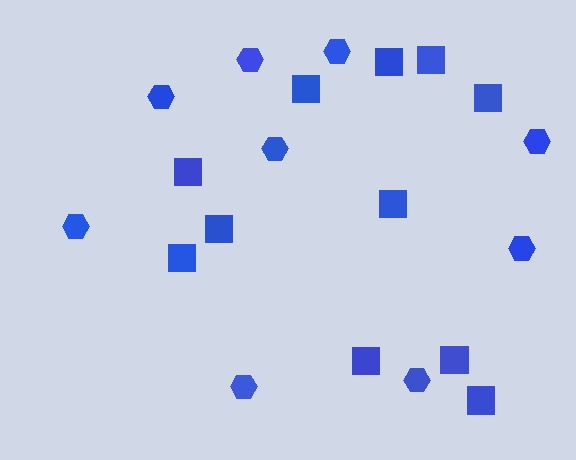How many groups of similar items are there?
There are 2 groups: one group of squares (11) and one group of hexagons (9).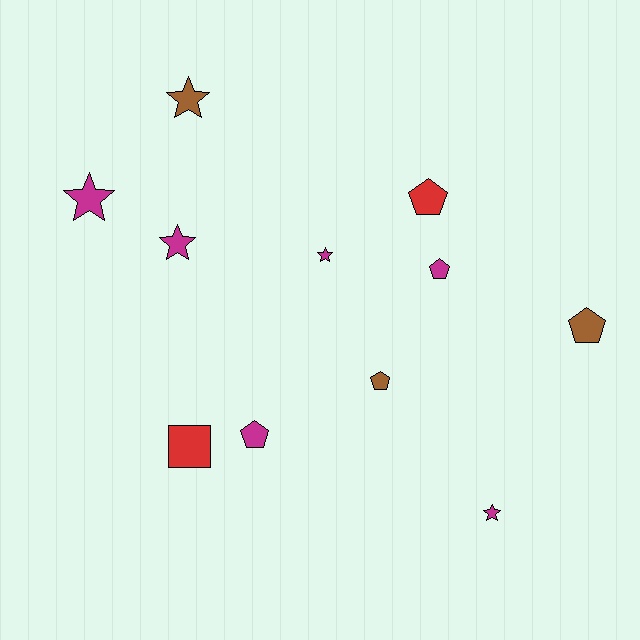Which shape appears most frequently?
Star, with 5 objects.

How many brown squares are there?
There are no brown squares.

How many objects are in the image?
There are 11 objects.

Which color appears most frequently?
Magenta, with 6 objects.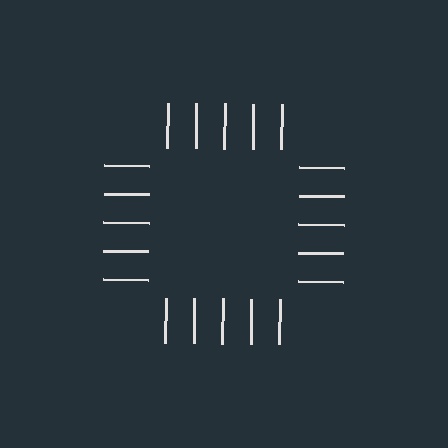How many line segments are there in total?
20 — 5 along each of the 4 edges.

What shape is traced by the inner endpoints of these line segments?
An illusory square — the line segments terminate on its edges but no continuous stroke is drawn.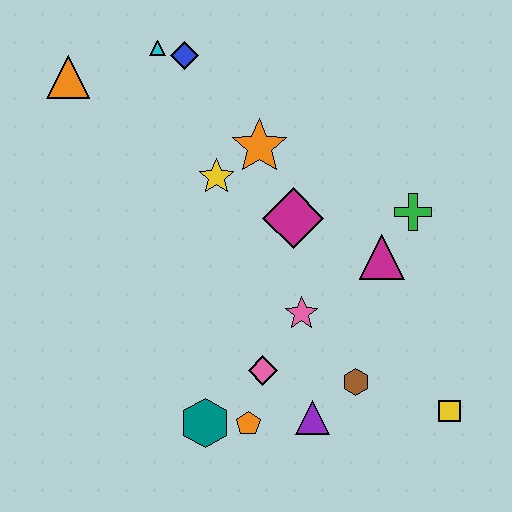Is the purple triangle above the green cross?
No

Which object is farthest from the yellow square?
The orange triangle is farthest from the yellow square.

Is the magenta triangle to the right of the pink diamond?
Yes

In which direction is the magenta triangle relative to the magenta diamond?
The magenta triangle is to the right of the magenta diamond.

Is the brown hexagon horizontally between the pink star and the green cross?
Yes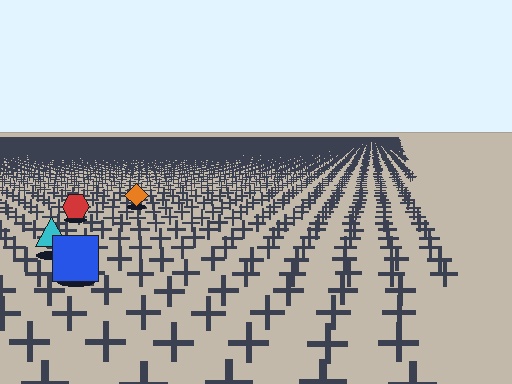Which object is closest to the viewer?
The blue square is closest. The texture marks near it are larger and more spread out.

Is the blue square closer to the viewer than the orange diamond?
Yes. The blue square is closer — you can tell from the texture gradient: the ground texture is coarser near it.